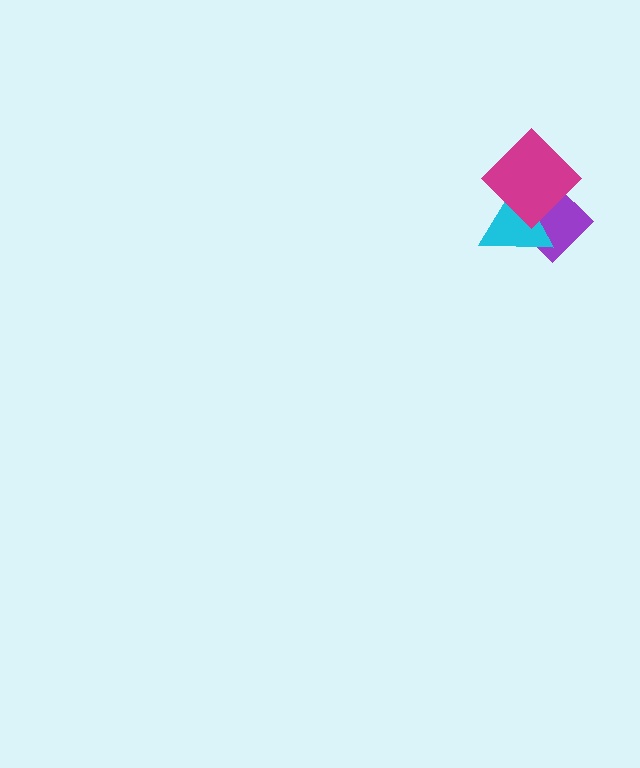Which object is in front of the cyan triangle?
The magenta diamond is in front of the cyan triangle.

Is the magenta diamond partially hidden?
No, no other shape covers it.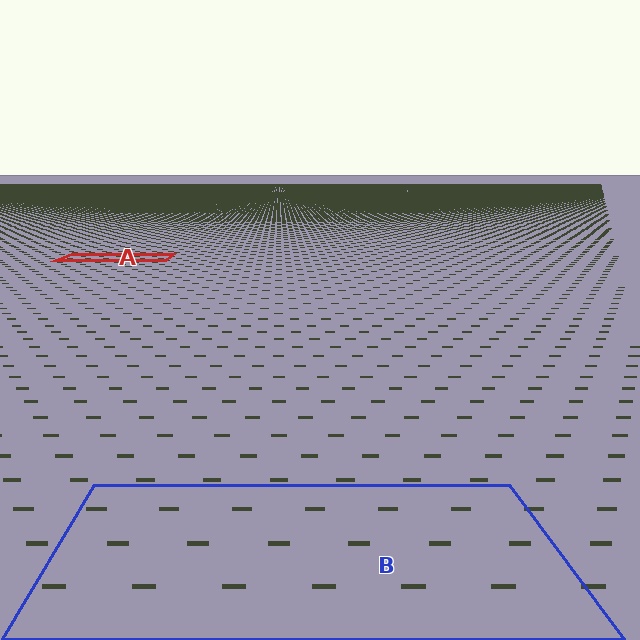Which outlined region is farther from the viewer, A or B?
Region A is farther from the viewer — the texture elements inside it appear smaller and more densely packed.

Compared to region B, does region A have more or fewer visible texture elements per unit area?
Region A has more texture elements per unit area — they are packed more densely because it is farther away.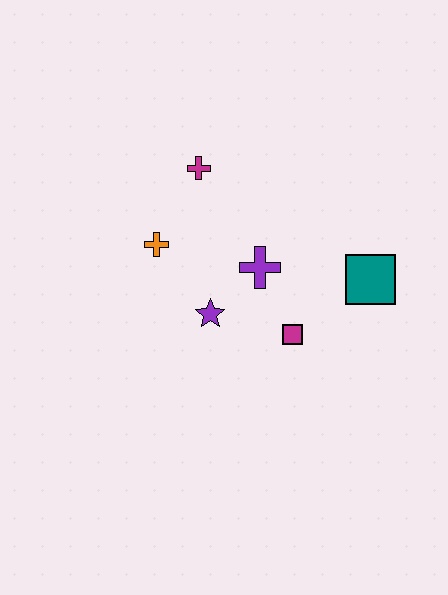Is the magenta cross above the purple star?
Yes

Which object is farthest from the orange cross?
The teal square is farthest from the orange cross.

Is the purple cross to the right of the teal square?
No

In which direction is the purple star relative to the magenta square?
The purple star is to the left of the magenta square.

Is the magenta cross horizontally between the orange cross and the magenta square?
Yes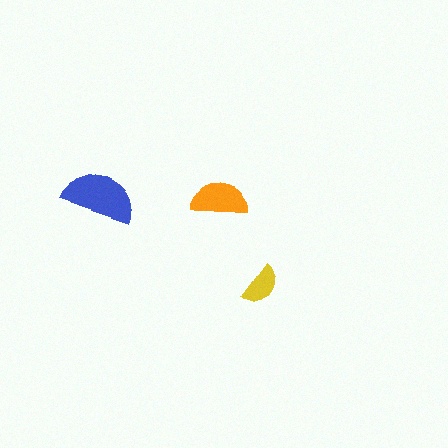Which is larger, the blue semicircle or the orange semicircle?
The blue one.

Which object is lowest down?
The yellow semicircle is bottommost.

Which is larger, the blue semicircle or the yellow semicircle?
The blue one.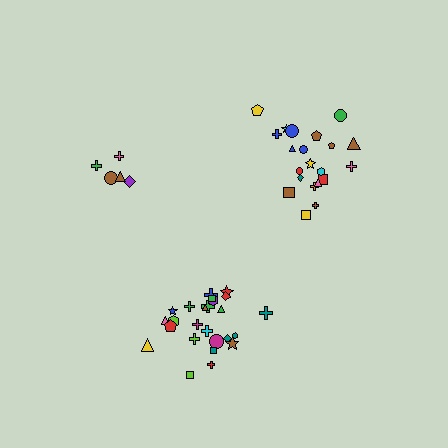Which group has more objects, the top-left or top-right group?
The top-right group.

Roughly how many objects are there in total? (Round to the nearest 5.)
Roughly 50 objects in total.